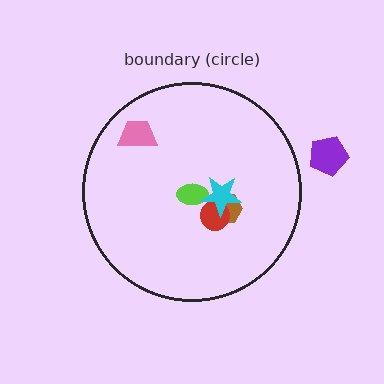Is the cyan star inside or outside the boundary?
Inside.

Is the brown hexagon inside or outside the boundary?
Inside.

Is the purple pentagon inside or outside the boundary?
Outside.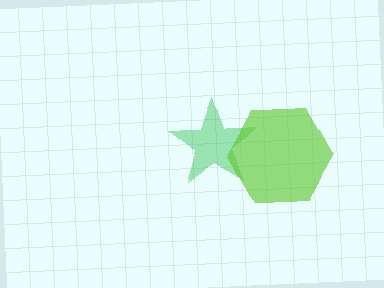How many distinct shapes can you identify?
There are 2 distinct shapes: a green star, a lime hexagon.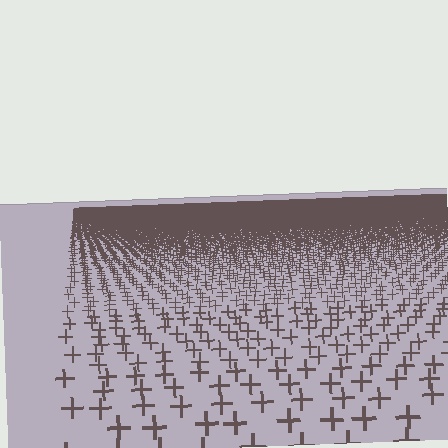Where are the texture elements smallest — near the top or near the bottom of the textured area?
Near the top.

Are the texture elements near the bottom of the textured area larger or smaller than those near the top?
Larger. Near the bottom, elements are closer to the viewer and appear at a bigger on-screen size.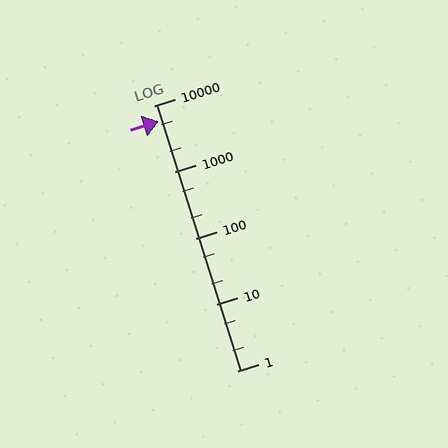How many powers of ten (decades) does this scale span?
The scale spans 4 decades, from 1 to 10000.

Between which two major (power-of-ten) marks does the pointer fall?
The pointer is between 1000 and 10000.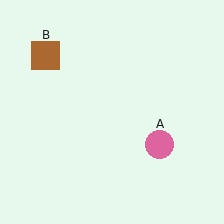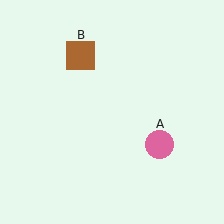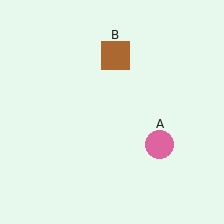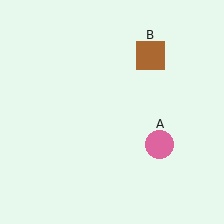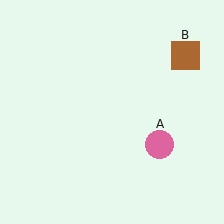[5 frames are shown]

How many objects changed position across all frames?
1 object changed position: brown square (object B).